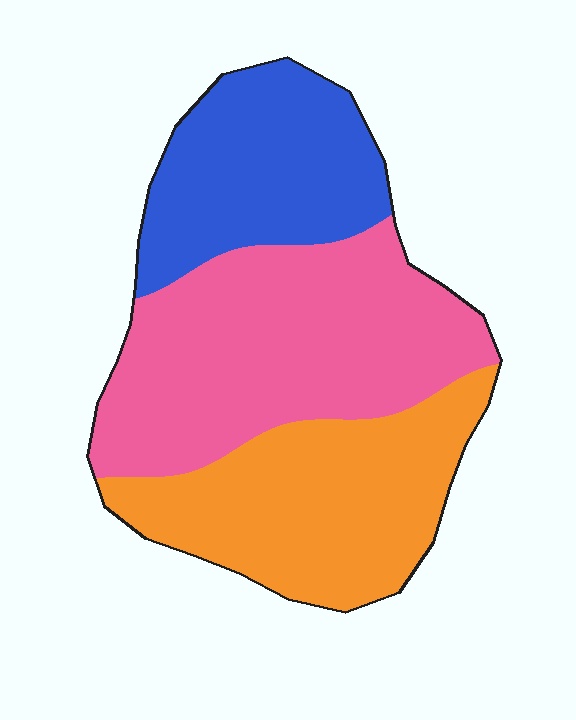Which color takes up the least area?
Blue, at roughly 25%.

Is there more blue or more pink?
Pink.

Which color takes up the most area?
Pink, at roughly 40%.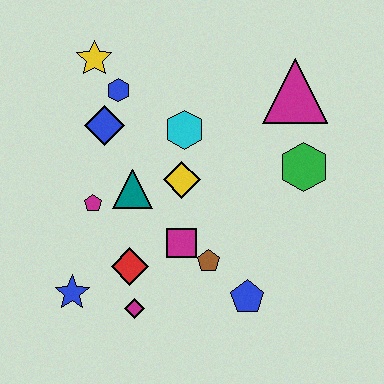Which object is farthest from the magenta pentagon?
The magenta triangle is farthest from the magenta pentagon.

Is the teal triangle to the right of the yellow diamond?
No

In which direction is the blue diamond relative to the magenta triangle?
The blue diamond is to the left of the magenta triangle.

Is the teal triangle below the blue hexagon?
Yes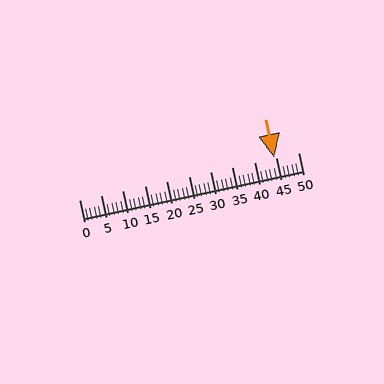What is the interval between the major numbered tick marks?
The major tick marks are spaced 5 units apart.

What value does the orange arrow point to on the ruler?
The orange arrow points to approximately 45.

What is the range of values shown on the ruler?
The ruler shows values from 0 to 50.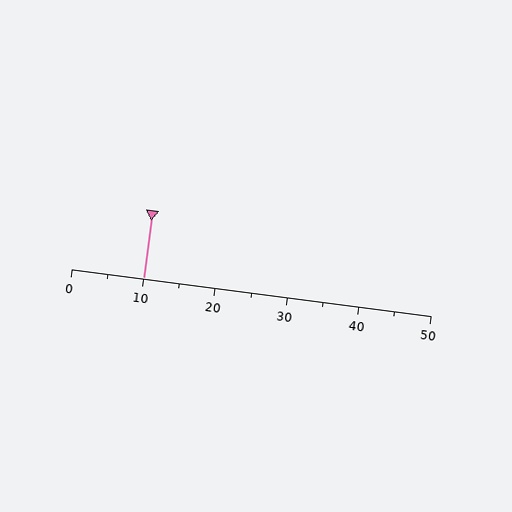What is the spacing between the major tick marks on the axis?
The major ticks are spaced 10 apart.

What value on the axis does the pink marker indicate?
The marker indicates approximately 10.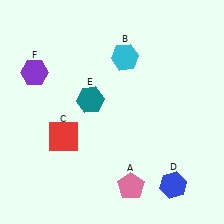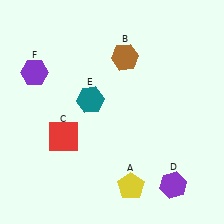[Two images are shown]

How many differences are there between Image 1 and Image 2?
There are 3 differences between the two images.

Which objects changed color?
A changed from pink to yellow. B changed from cyan to brown. D changed from blue to purple.